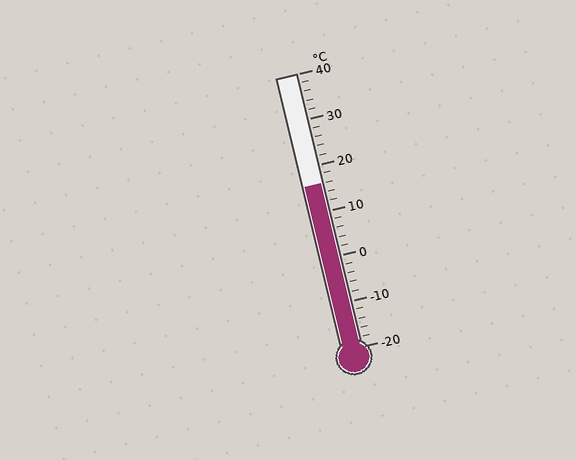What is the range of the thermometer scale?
The thermometer scale ranges from -20°C to 40°C.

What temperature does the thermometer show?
The thermometer shows approximately 16°C.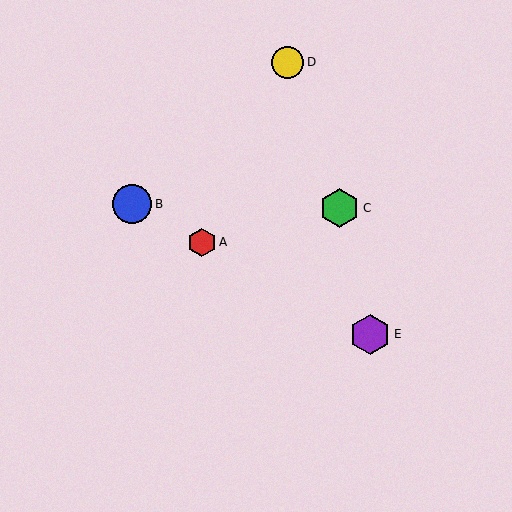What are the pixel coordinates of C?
Object C is at (340, 208).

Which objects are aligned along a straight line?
Objects A, B, E are aligned along a straight line.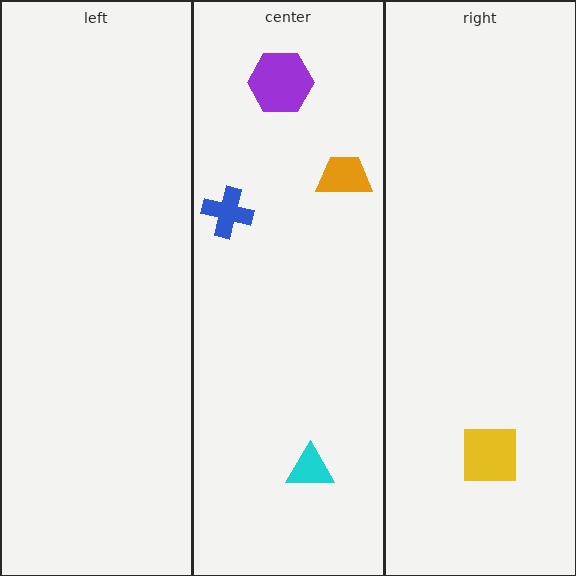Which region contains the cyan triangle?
The center region.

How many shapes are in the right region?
1.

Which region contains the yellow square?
The right region.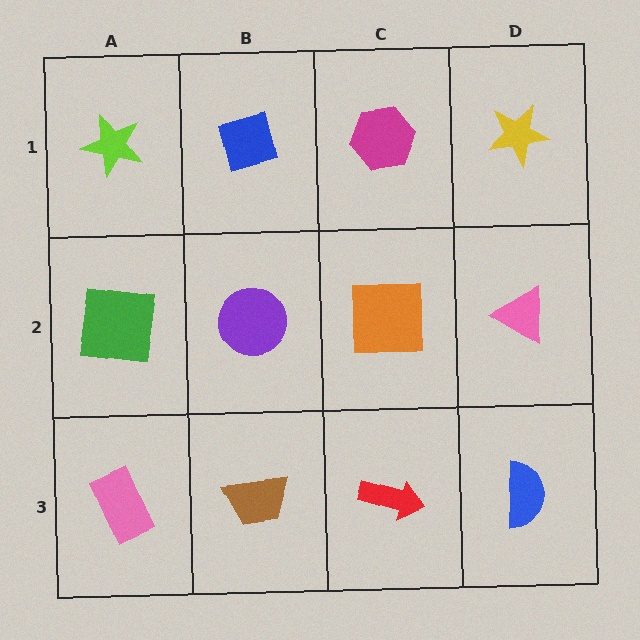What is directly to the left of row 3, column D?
A red arrow.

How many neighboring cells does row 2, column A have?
3.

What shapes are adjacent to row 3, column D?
A pink triangle (row 2, column D), a red arrow (row 3, column C).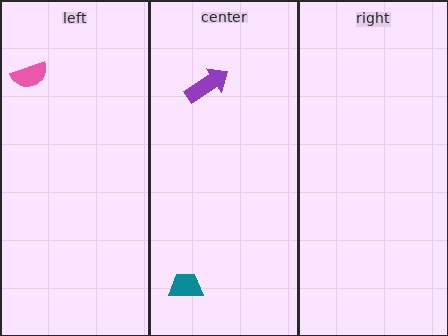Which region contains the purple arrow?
The center region.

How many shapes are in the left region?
1.